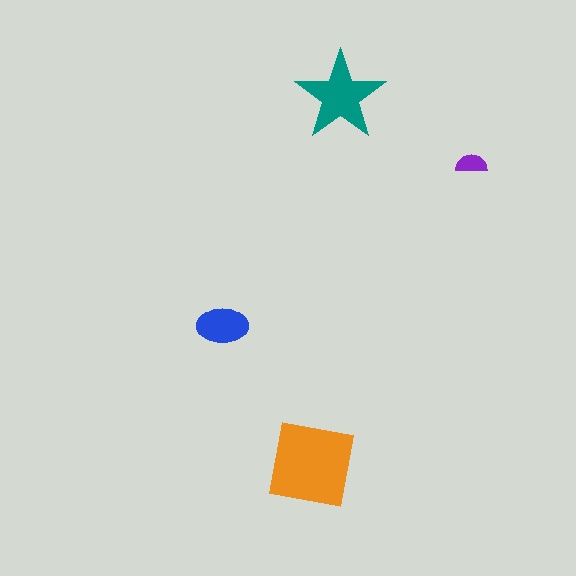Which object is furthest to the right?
The purple semicircle is rightmost.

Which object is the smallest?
The purple semicircle.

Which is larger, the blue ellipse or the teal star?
The teal star.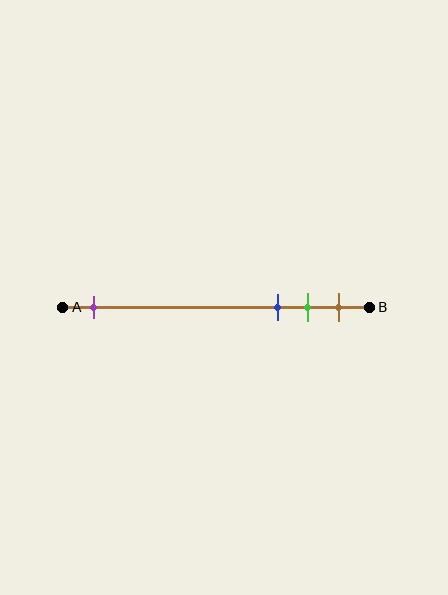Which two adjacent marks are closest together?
The green and brown marks are the closest adjacent pair.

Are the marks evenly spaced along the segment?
No, the marks are not evenly spaced.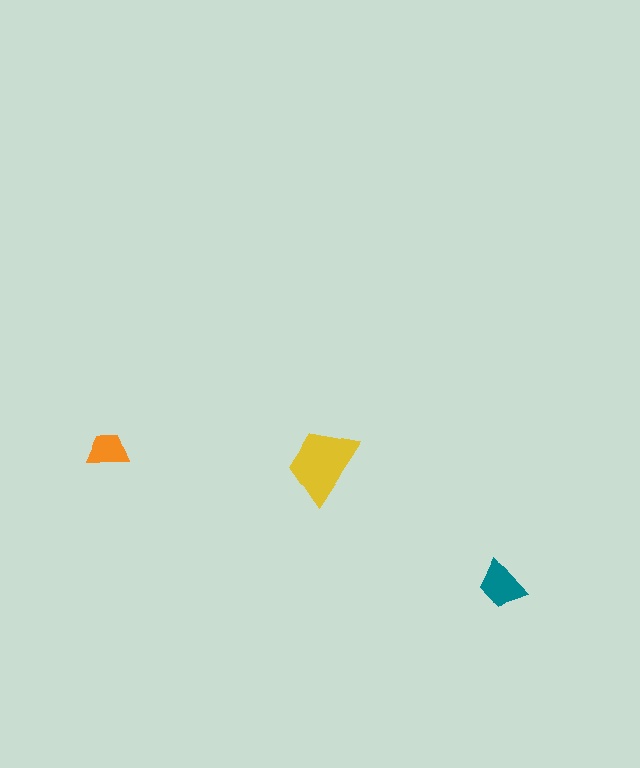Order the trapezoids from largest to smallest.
the yellow one, the teal one, the orange one.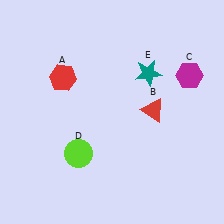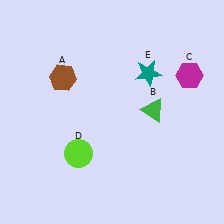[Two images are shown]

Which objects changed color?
A changed from red to brown. B changed from red to green.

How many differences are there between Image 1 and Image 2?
There are 2 differences between the two images.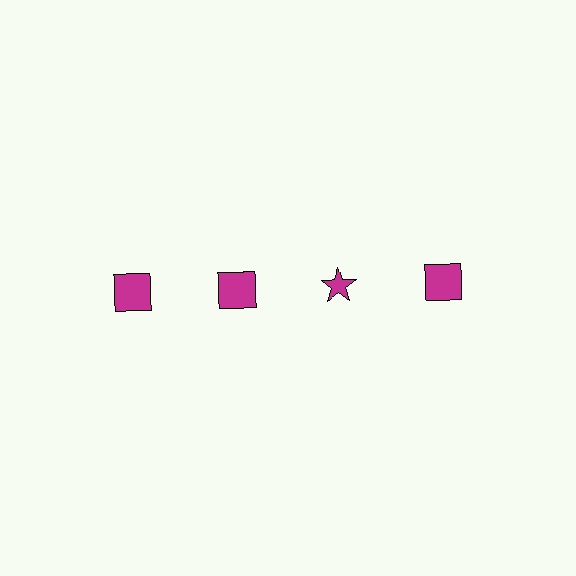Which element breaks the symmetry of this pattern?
The magenta star in the top row, center column breaks the symmetry. All other shapes are magenta squares.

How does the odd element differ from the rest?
It has a different shape: star instead of square.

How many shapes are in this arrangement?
There are 4 shapes arranged in a grid pattern.